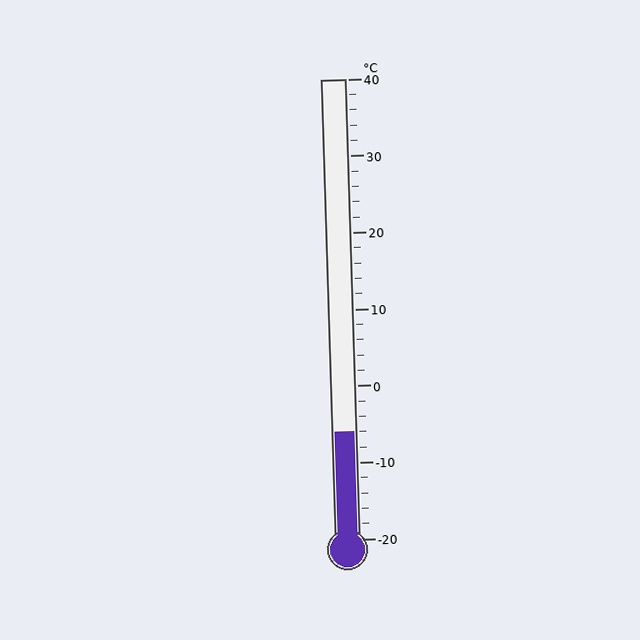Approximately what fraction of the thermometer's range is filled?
The thermometer is filled to approximately 25% of its range.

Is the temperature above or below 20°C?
The temperature is below 20°C.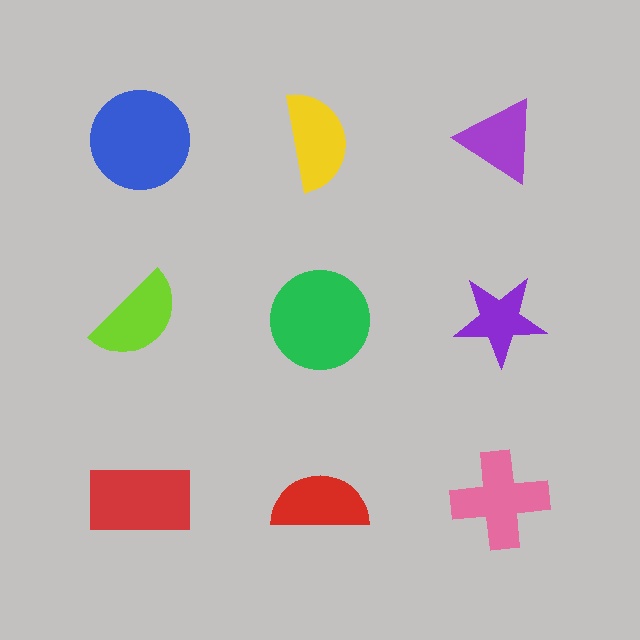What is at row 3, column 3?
A pink cross.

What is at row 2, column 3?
A purple star.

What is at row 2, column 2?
A green circle.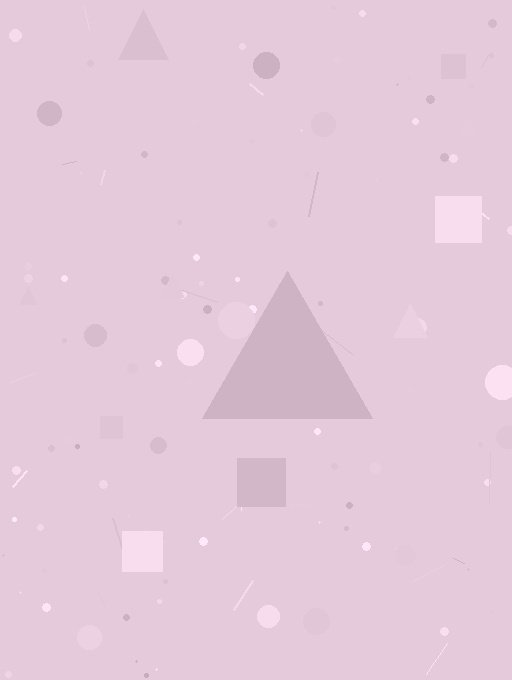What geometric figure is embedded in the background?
A triangle is embedded in the background.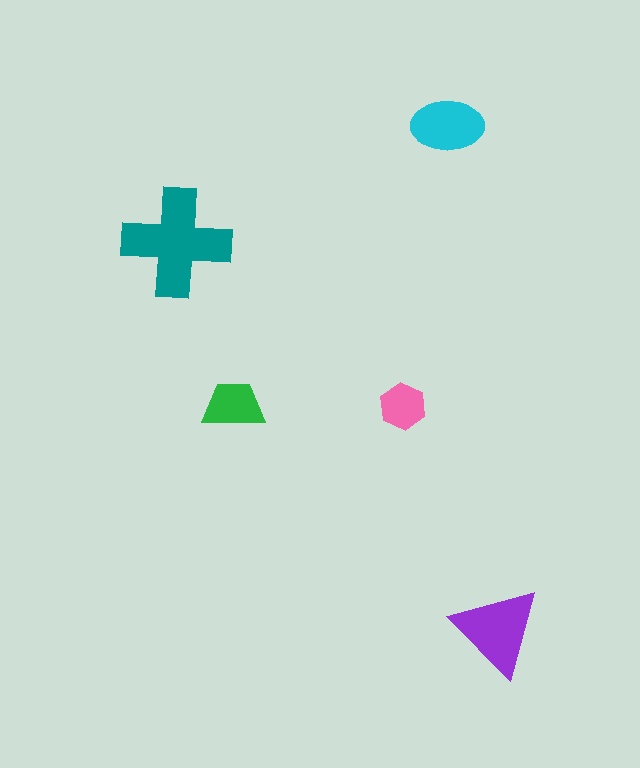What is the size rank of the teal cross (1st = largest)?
1st.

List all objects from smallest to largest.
The pink hexagon, the green trapezoid, the cyan ellipse, the purple triangle, the teal cross.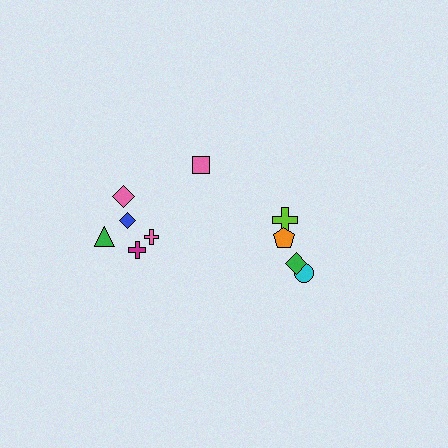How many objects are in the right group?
There are 4 objects.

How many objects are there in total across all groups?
There are 10 objects.